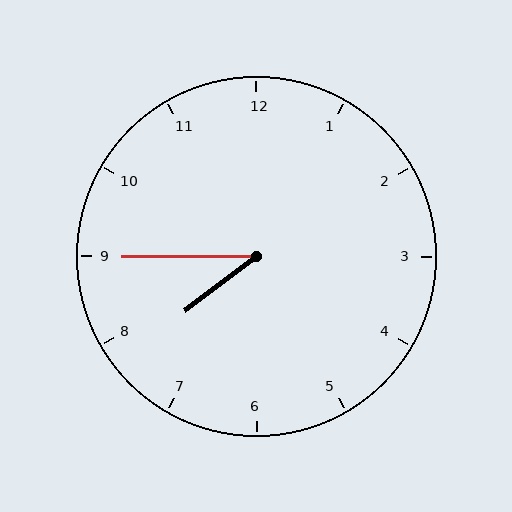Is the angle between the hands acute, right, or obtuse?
It is acute.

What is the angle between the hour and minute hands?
Approximately 38 degrees.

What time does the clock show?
7:45.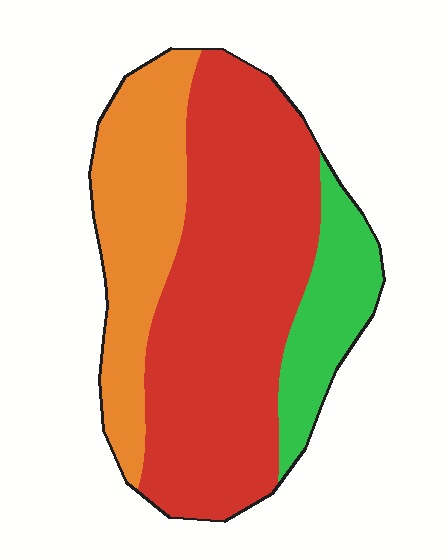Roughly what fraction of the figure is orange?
Orange takes up about one quarter (1/4) of the figure.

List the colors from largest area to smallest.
From largest to smallest: red, orange, green.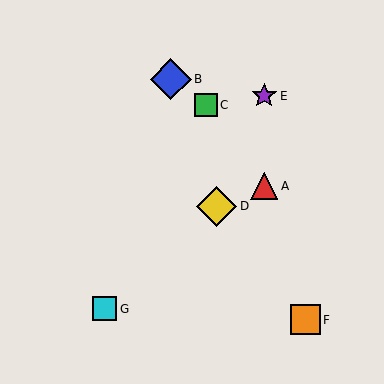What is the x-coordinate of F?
Object F is at x≈305.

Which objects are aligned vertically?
Objects A, E are aligned vertically.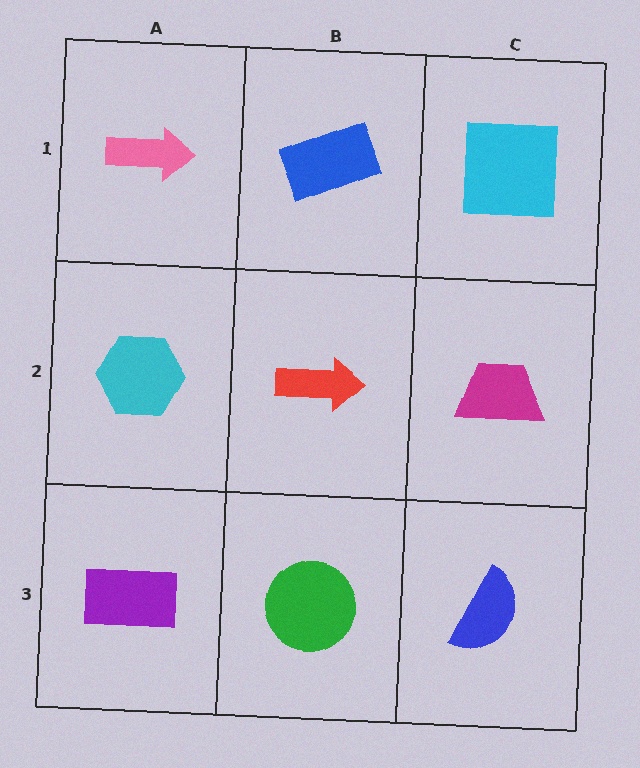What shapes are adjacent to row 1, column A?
A cyan hexagon (row 2, column A), a blue rectangle (row 1, column B).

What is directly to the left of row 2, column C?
A red arrow.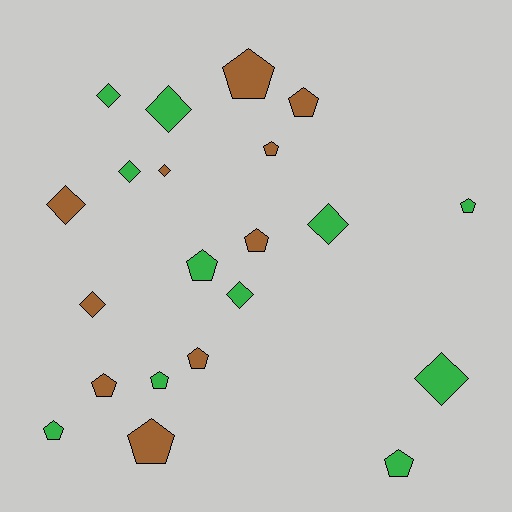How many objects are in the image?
There are 21 objects.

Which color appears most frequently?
Green, with 11 objects.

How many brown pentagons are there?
There are 7 brown pentagons.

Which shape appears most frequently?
Pentagon, with 12 objects.